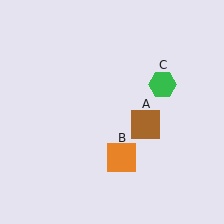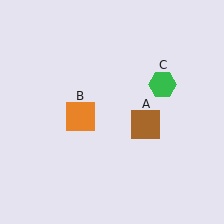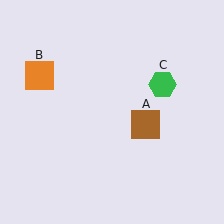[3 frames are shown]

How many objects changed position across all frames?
1 object changed position: orange square (object B).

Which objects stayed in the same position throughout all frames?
Brown square (object A) and green hexagon (object C) remained stationary.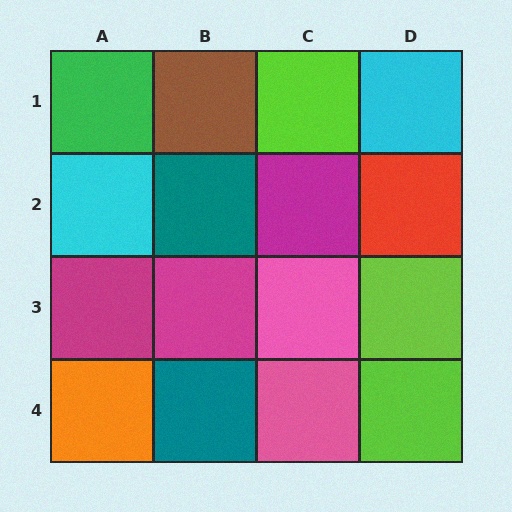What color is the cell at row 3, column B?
Magenta.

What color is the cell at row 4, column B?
Teal.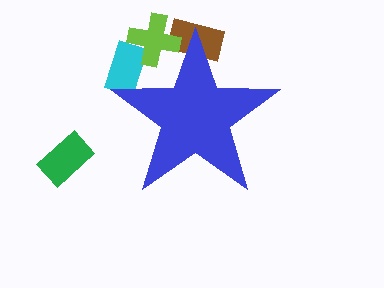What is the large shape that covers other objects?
A blue star.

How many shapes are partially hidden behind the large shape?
3 shapes are partially hidden.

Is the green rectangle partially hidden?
No, the green rectangle is fully visible.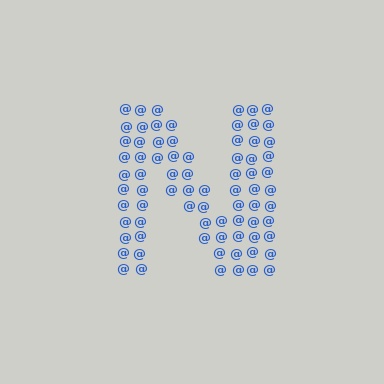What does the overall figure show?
The overall figure shows the letter N.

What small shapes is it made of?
It is made of small at signs.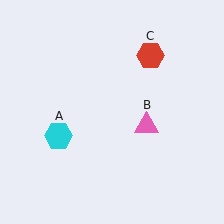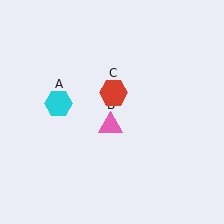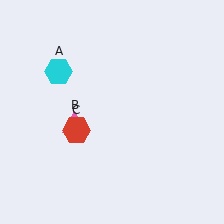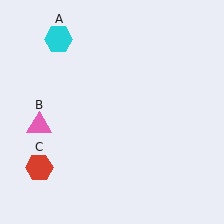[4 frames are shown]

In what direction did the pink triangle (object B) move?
The pink triangle (object B) moved left.